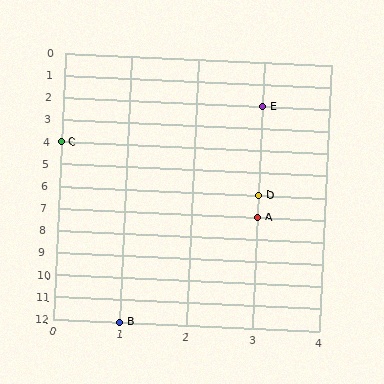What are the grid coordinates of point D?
Point D is at grid coordinates (3, 6).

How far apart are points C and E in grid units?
Points C and E are 3 columns and 2 rows apart (about 3.6 grid units diagonally).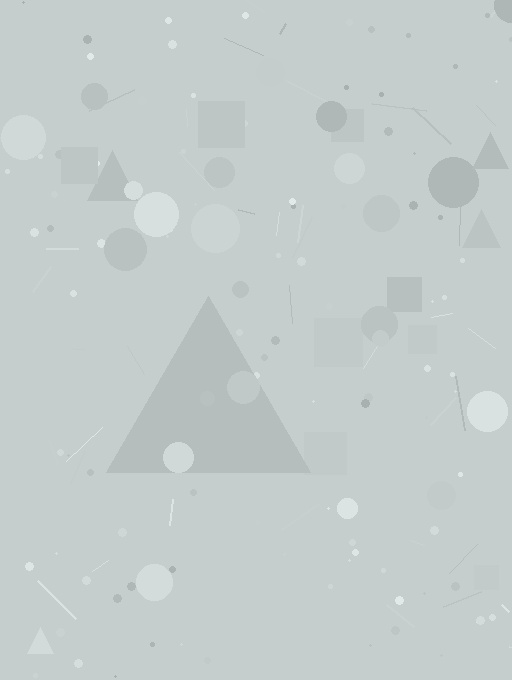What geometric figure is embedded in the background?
A triangle is embedded in the background.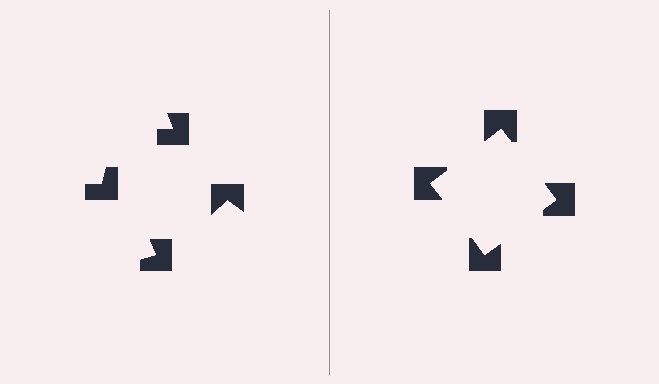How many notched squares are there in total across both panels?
8 — 4 on each side.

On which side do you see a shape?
An illusory square appears on the right side. On the left side the wedge cuts are rotated, so no coherent shape forms.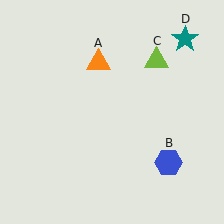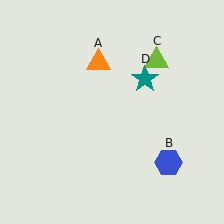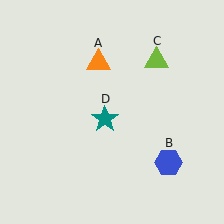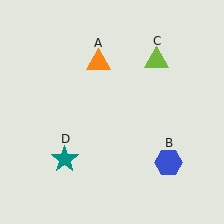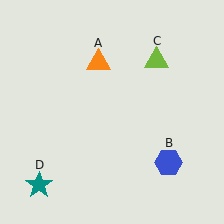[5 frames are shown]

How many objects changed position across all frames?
1 object changed position: teal star (object D).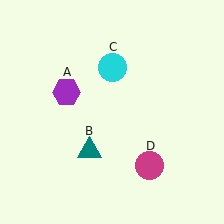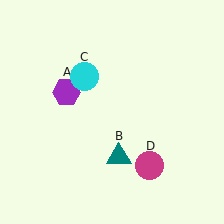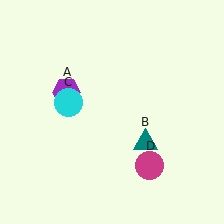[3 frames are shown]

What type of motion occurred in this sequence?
The teal triangle (object B), cyan circle (object C) rotated counterclockwise around the center of the scene.